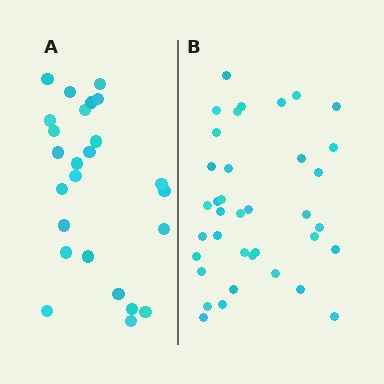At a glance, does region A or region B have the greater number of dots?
Region B (the right region) has more dots.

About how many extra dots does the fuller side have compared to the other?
Region B has roughly 12 or so more dots than region A.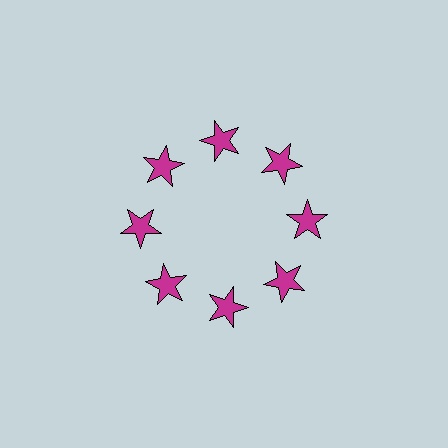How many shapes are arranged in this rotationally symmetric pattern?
There are 8 shapes, arranged in 8 groups of 1.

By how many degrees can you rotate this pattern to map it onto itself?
The pattern maps onto itself every 45 degrees of rotation.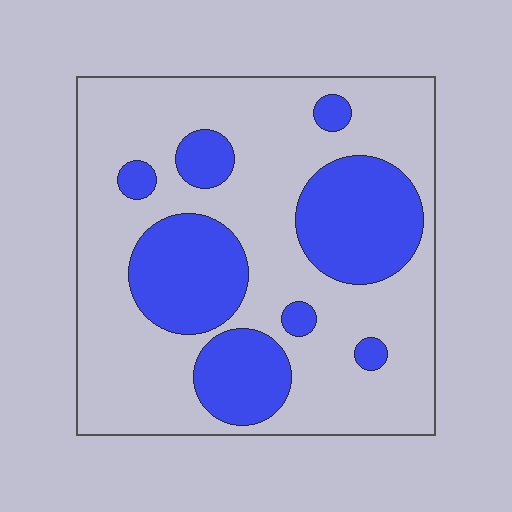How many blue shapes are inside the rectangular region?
8.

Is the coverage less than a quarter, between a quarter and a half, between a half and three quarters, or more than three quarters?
Between a quarter and a half.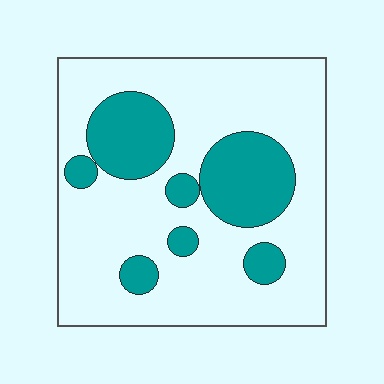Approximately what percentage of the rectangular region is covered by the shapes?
Approximately 25%.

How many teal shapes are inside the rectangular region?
7.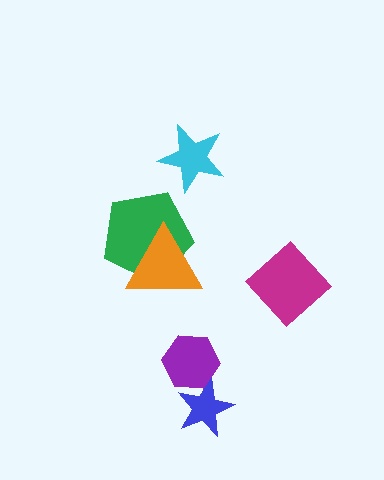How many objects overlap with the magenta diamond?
0 objects overlap with the magenta diamond.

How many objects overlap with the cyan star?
0 objects overlap with the cyan star.